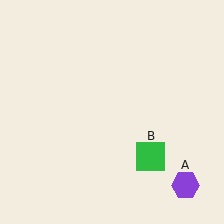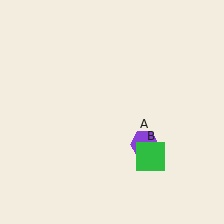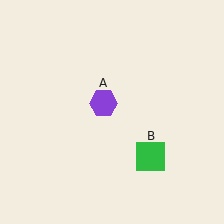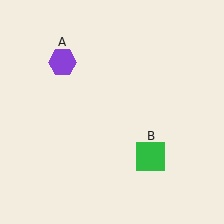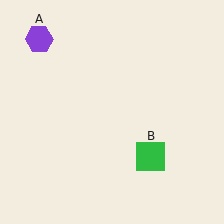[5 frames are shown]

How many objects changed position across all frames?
1 object changed position: purple hexagon (object A).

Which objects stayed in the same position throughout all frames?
Green square (object B) remained stationary.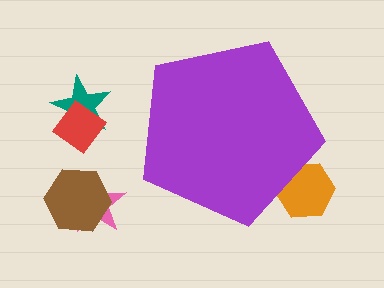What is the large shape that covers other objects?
A purple pentagon.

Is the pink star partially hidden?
No, the pink star is fully visible.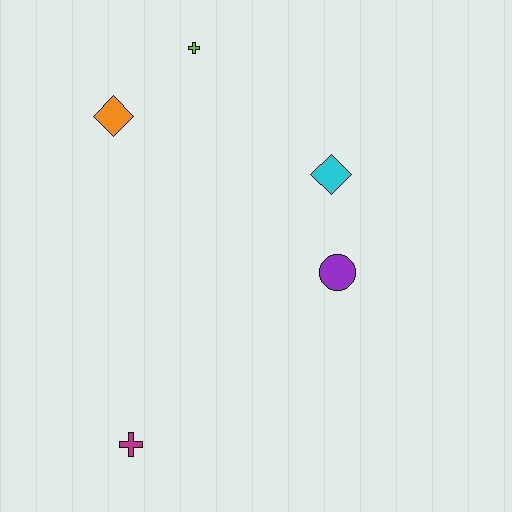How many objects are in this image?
There are 5 objects.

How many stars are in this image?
There are no stars.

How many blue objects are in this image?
There are no blue objects.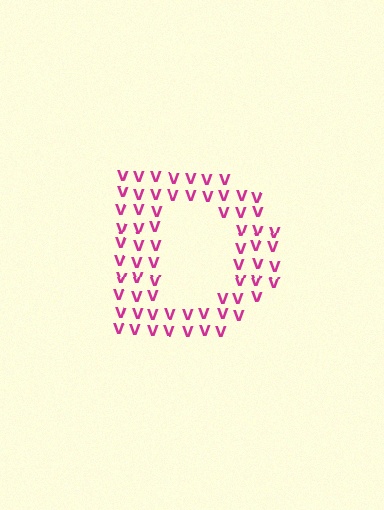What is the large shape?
The large shape is the letter D.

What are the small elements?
The small elements are letter V's.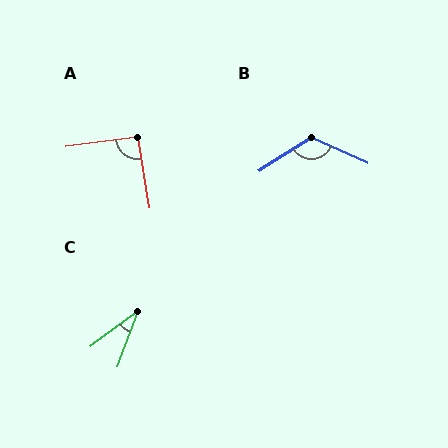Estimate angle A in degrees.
Approximately 92 degrees.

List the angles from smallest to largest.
C (33°), A (92°), B (124°).